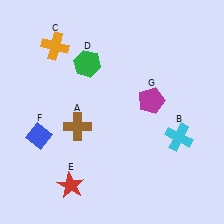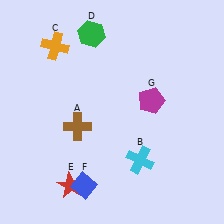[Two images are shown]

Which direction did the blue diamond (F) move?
The blue diamond (F) moved down.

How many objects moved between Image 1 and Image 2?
3 objects moved between the two images.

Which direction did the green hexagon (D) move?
The green hexagon (D) moved up.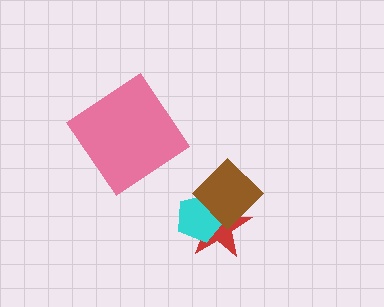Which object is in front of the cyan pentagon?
The brown diamond is in front of the cyan pentagon.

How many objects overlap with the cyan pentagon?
2 objects overlap with the cyan pentagon.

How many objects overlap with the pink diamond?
0 objects overlap with the pink diamond.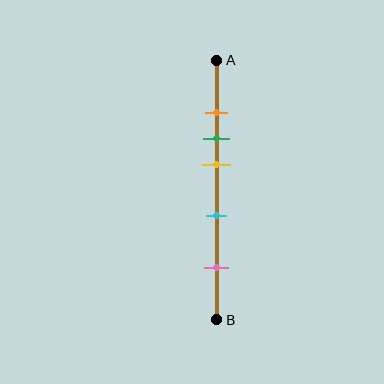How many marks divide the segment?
There are 5 marks dividing the segment.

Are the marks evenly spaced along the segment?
No, the marks are not evenly spaced.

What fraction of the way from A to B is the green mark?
The green mark is approximately 30% (0.3) of the way from A to B.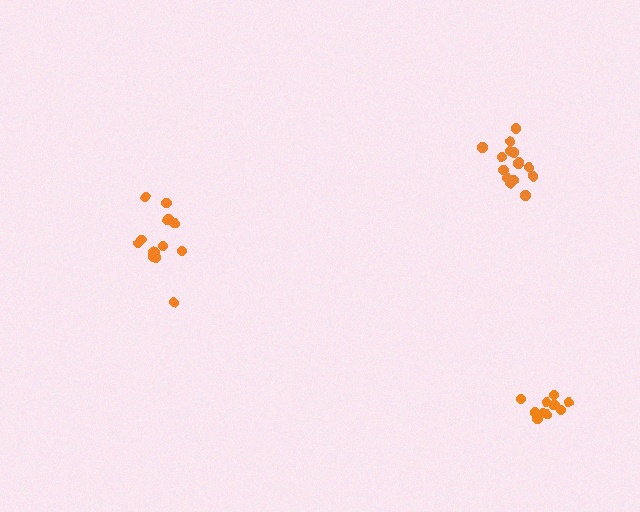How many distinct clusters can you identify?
There are 3 distinct clusters.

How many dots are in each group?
Group 1: 13 dots, Group 2: 15 dots, Group 3: 10 dots (38 total).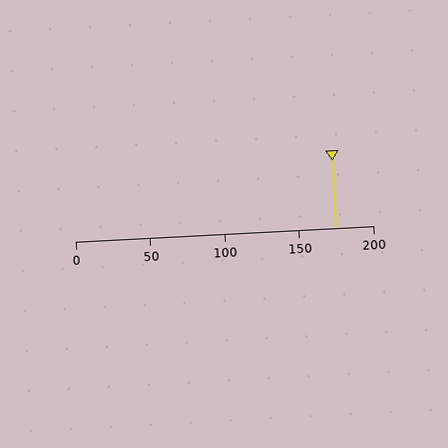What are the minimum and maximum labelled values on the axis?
The axis runs from 0 to 200.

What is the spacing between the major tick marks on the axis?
The major ticks are spaced 50 apart.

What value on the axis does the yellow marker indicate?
The marker indicates approximately 175.